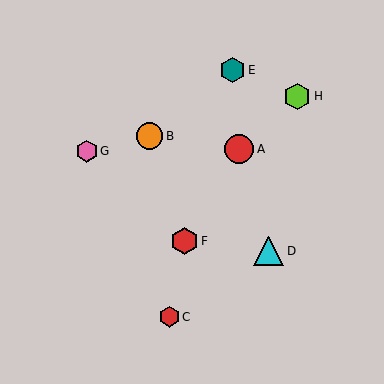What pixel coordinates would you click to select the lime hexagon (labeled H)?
Click at (297, 96) to select the lime hexagon H.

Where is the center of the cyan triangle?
The center of the cyan triangle is at (269, 251).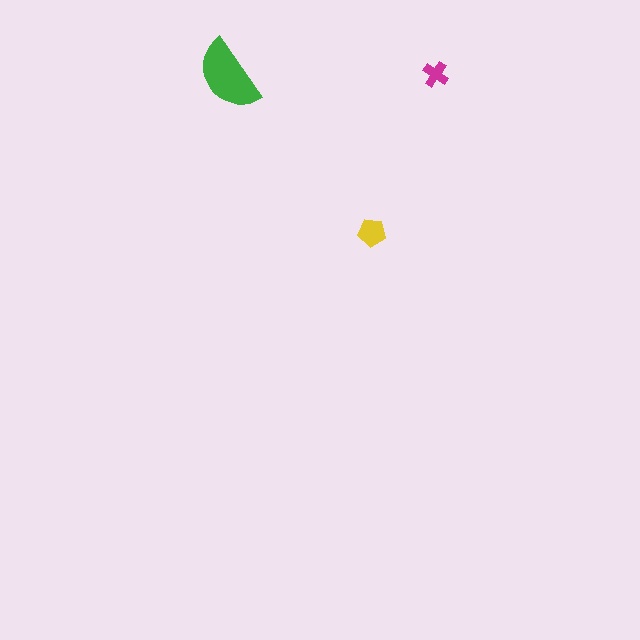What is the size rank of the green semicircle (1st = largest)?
1st.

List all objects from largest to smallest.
The green semicircle, the yellow pentagon, the magenta cross.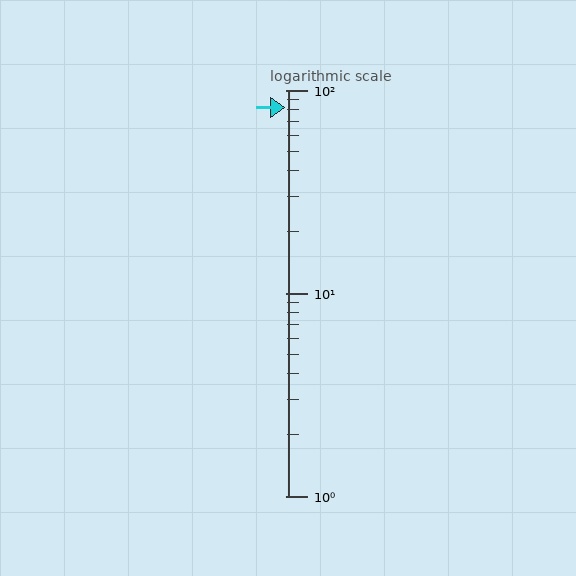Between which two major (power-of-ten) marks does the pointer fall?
The pointer is between 10 and 100.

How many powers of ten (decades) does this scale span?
The scale spans 2 decades, from 1 to 100.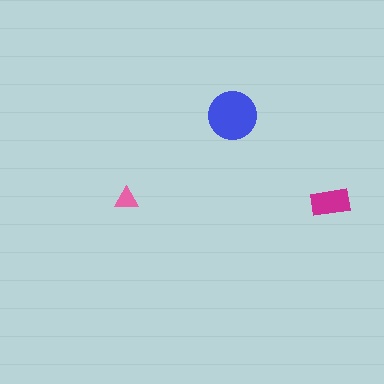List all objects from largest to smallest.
The blue circle, the magenta rectangle, the pink triangle.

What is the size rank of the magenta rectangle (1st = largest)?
2nd.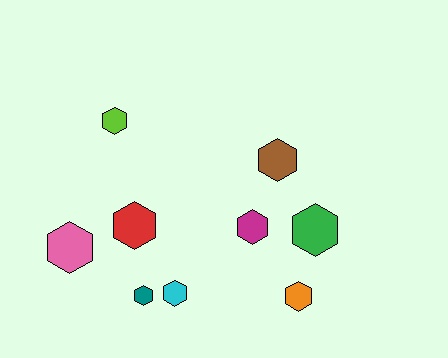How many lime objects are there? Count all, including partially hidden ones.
There is 1 lime object.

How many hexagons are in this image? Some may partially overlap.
There are 9 hexagons.